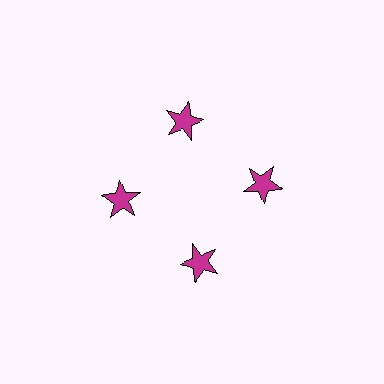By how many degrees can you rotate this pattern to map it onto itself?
The pattern maps onto itself every 90 degrees of rotation.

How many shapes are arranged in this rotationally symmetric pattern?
There are 4 shapes, arranged in 4 groups of 1.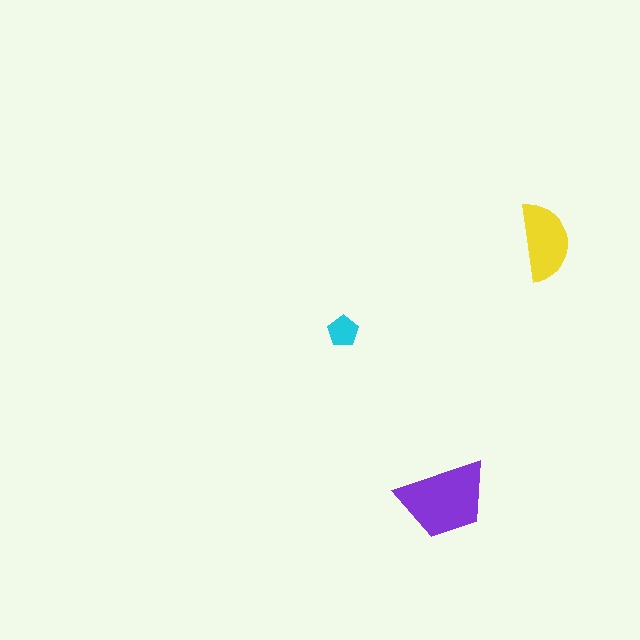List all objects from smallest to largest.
The cyan pentagon, the yellow semicircle, the purple trapezoid.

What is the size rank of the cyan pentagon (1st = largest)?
3rd.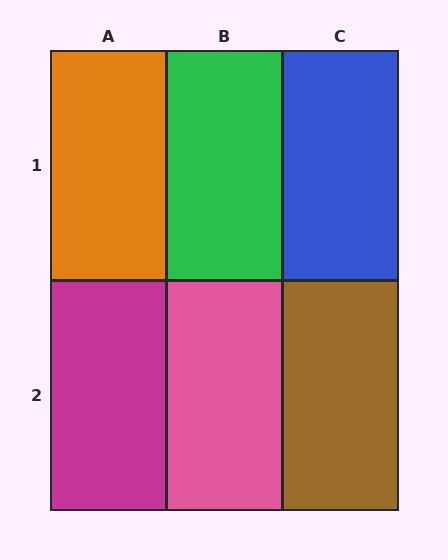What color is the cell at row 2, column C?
Brown.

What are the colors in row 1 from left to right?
Orange, green, blue.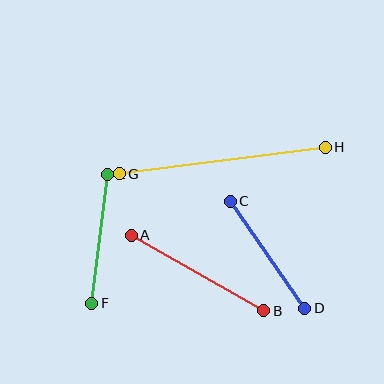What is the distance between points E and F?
The distance is approximately 130 pixels.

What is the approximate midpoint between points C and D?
The midpoint is at approximately (267, 255) pixels.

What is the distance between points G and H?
The distance is approximately 208 pixels.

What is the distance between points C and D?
The distance is approximately 131 pixels.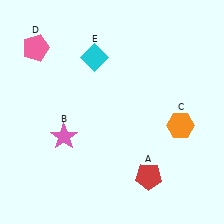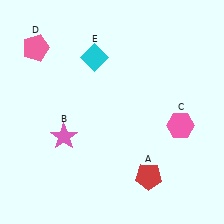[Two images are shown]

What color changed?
The hexagon (C) changed from orange in Image 1 to pink in Image 2.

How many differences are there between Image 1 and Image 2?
There is 1 difference between the two images.